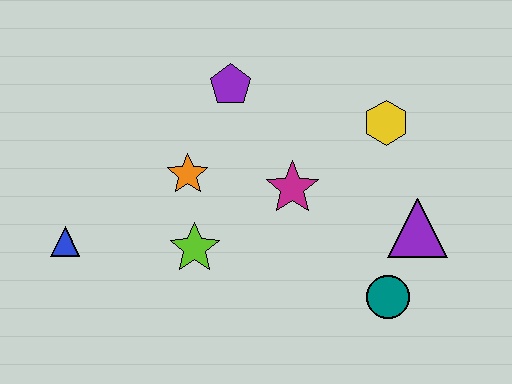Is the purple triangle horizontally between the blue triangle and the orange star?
No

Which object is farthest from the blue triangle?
The purple triangle is farthest from the blue triangle.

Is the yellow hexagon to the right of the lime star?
Yes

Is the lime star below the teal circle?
No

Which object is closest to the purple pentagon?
The orange star is closest to the purple pentagon.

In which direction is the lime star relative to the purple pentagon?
The lime star is below the purple pentagon.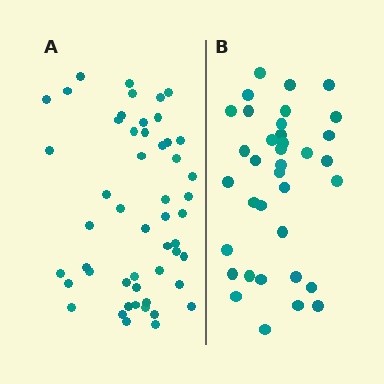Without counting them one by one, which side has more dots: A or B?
Region A (the left region) has more dots.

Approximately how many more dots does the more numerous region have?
Region A has approximately 15 more dots than region B.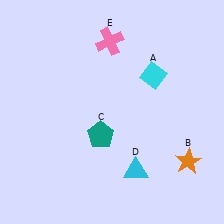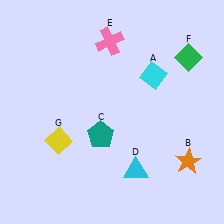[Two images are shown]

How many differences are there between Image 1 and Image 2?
There are 2 differences between the two images.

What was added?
A green diamond (F), a yellow diamond (G) were added in Image 2.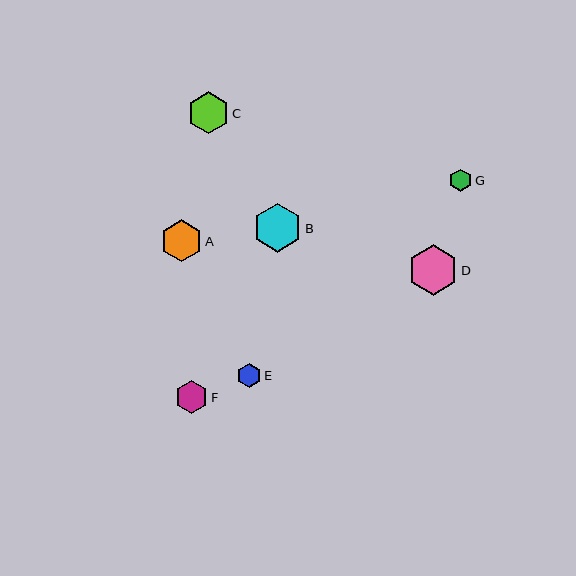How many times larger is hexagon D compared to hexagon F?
Hexagon D is approximately 1.5 times the size of hexagon F.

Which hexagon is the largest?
Hexagon D is the largest with a size of approximately 51 pixels.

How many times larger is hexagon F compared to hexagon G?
Hexagon F is approximately 1.5 times the size of hexagon G.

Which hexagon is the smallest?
Hexagon G is the smallest with a size of approximately 22 pixels.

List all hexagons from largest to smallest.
From largest to smallest: D, B, A, C, F, E, G.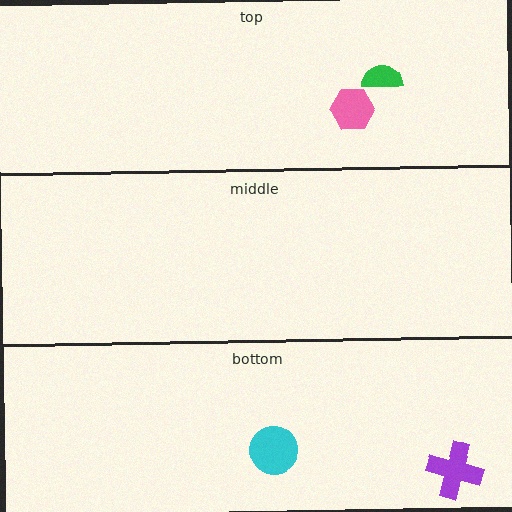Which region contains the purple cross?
The bottom region.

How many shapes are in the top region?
2.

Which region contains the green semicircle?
The top region.